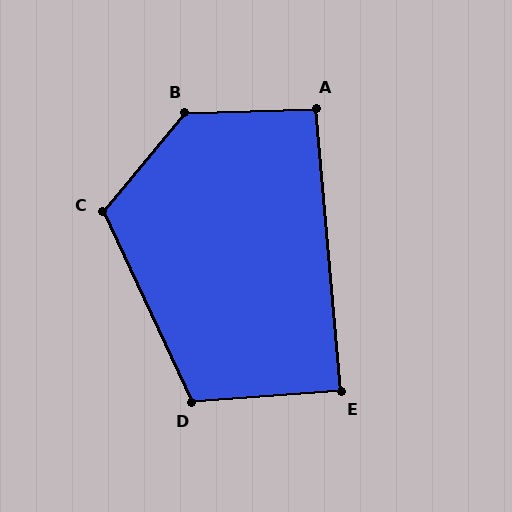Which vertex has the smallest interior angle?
E, at approximately 89 degrees.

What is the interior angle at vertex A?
Approximately 93 degrees (approximately right).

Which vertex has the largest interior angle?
B, at approximately 132 degrees.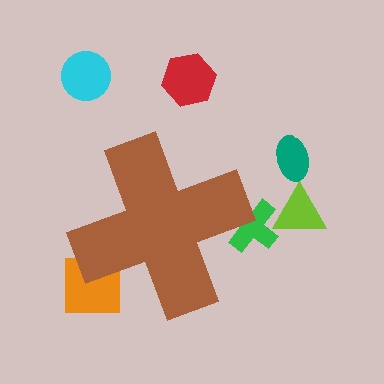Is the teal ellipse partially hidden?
No, the teal ellipse is fully visible.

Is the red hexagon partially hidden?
No, the red hexagon is fully visible.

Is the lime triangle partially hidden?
No, the lime triangle is fully visible.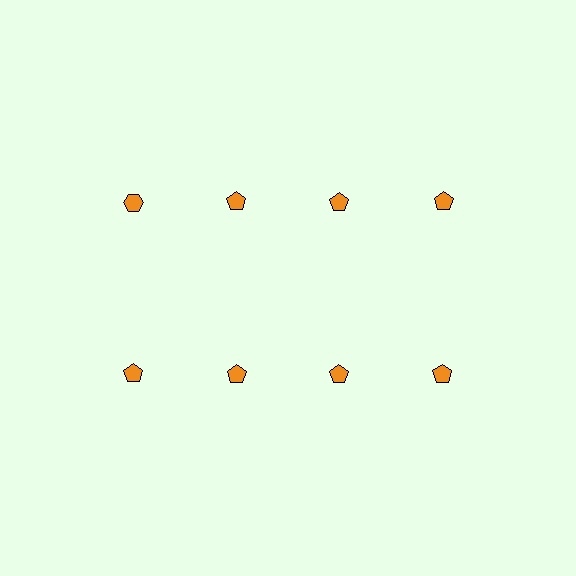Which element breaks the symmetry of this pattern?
The orange hexagon in the top row, leftmost column breaks the symmetry. All other shapes are orange pentagons.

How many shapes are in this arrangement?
There are 8 shapes arranged in a grid pattern.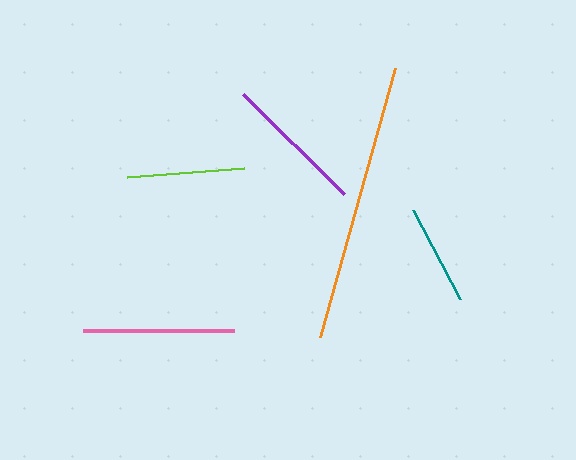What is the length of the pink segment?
The pink segment is approximately 151 pixels long.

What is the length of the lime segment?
The lime segment is approximately 117 pixels long.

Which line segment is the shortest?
The teal line is the shortest at approximately 100 pixels.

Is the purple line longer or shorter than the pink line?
The pink line is longer than the purple line.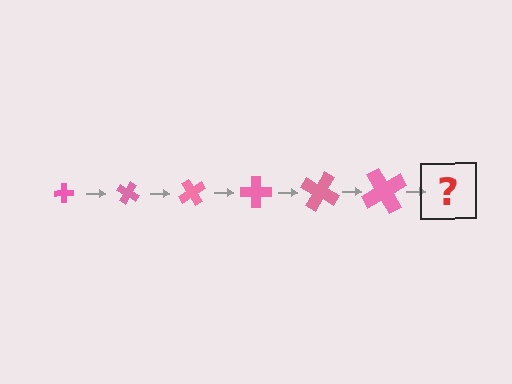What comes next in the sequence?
The next element should be a cross, larger than the previous one and rotated 180 degrees from the start.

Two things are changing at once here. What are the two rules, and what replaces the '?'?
The two rules are that the cross grows larger each step and it rotates 30 degrees each step. The '?' should be a cross, larger than the previous one and rotated 180 degrees from the start.